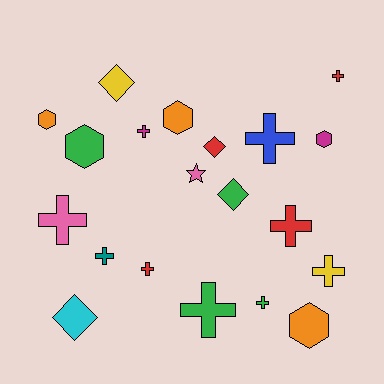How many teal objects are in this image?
There is 1 teal object.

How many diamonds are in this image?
There are 4 diamonds.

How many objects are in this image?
There are 20 objects.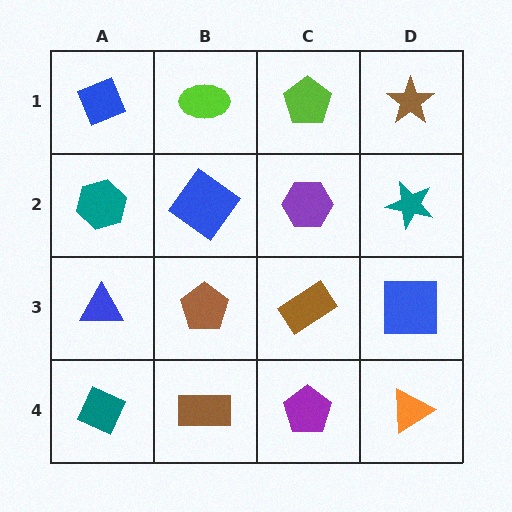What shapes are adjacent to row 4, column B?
A brown pentagon (row 3, column B), a teal diamond (row 4, column A), a purple pentagon (row 4, column C).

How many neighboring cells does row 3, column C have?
4.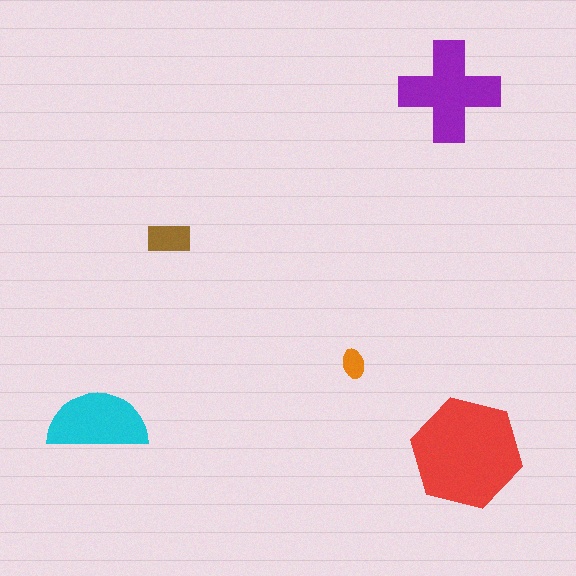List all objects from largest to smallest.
The red hexagon, the purple cross, the cyan semicircle, the brown rectangle, the orange ellipse.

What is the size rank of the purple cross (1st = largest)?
2nd.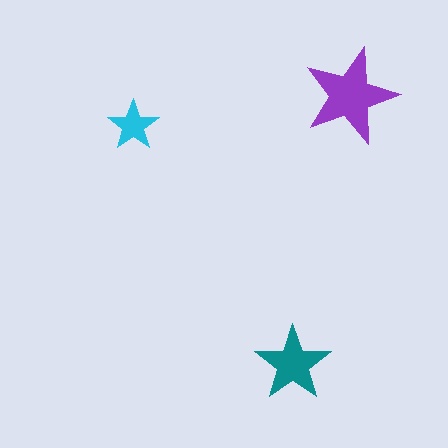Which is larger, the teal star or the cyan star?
The teal one.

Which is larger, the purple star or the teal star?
The purple one.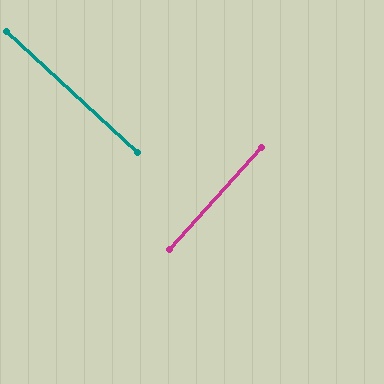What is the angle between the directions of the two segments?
Approximately 89 degrees.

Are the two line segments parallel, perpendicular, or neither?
Perpendicular — they meet at approximately 89°.